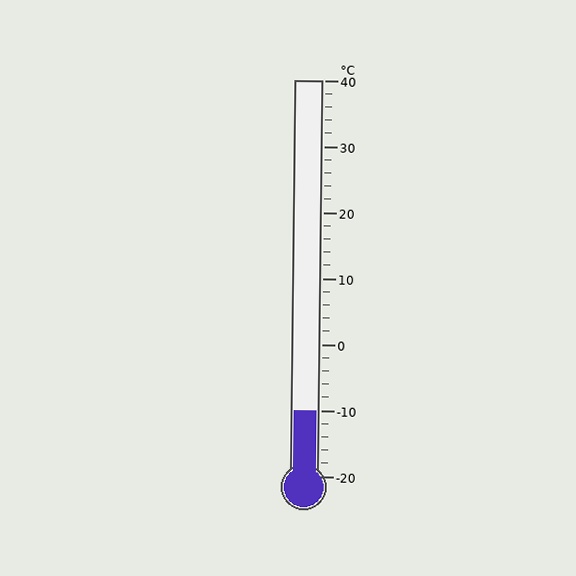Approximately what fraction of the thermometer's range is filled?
The thermometer is filled to approximately 15% of its range.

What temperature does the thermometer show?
The thermometer shows approximately -10°C.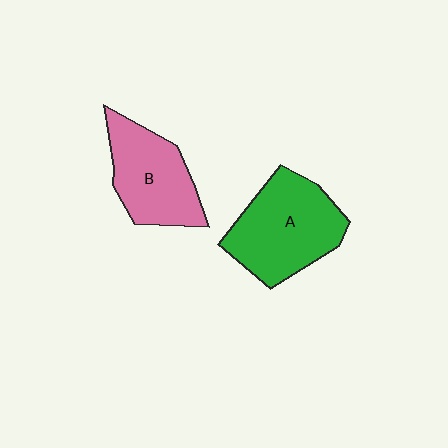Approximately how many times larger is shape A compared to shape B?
Approximately 1.2 times.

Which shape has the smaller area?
Shape B (pink).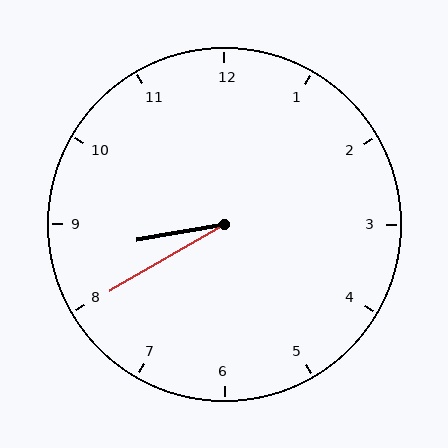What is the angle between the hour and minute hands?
Approximately 20 degrees.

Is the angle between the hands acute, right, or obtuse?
It is acute.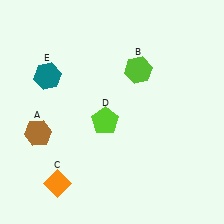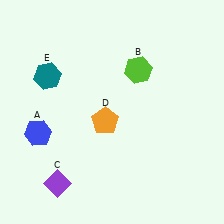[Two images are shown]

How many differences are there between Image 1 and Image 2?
There are 3 differences between the two images.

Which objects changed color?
A changed from brown to blue. C changed from orange to purple. D changed from lime to orange.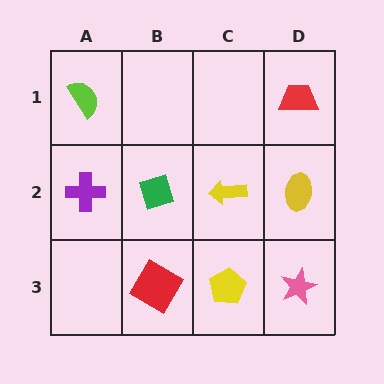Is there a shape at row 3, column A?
No, that cell is empty.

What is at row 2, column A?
A purple cross.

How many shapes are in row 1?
2 shapes.